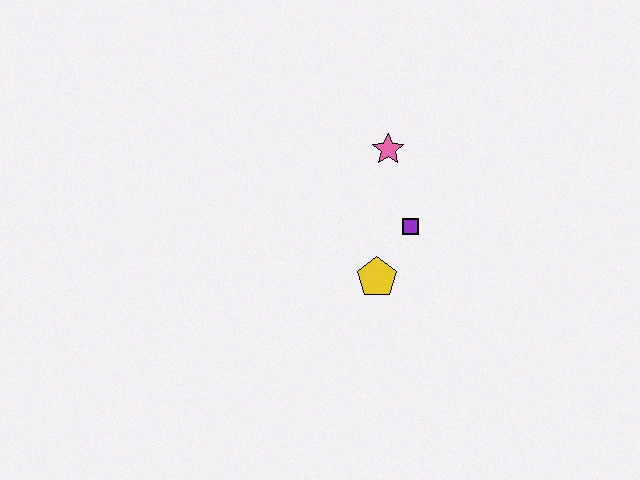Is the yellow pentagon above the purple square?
No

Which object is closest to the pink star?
The purple square is closest to the pink star.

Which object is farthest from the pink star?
The yellow pentagon is farthest from the pink star.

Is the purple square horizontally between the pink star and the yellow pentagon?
No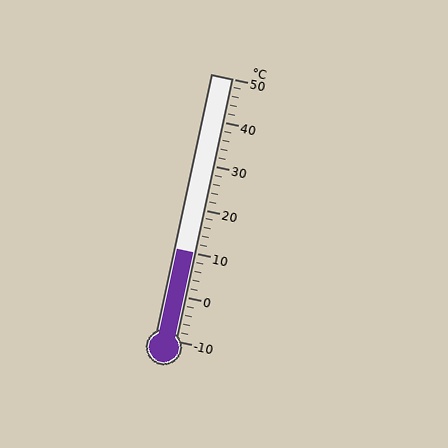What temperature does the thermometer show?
The thermometer shows approximately 10°C.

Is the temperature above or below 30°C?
The temperature is below 30°C.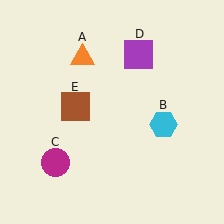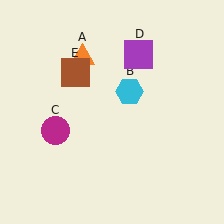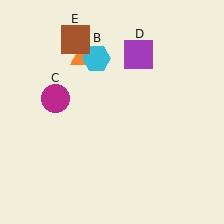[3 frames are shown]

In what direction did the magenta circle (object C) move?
The magenta circle (object C) moved up.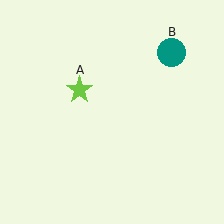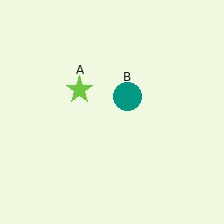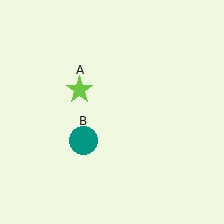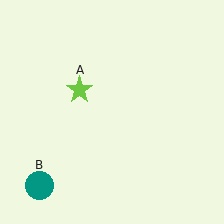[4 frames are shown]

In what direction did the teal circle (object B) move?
The teal circle (object B) moved down and to the left.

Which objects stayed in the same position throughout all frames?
Lime star (object A) remained stationary.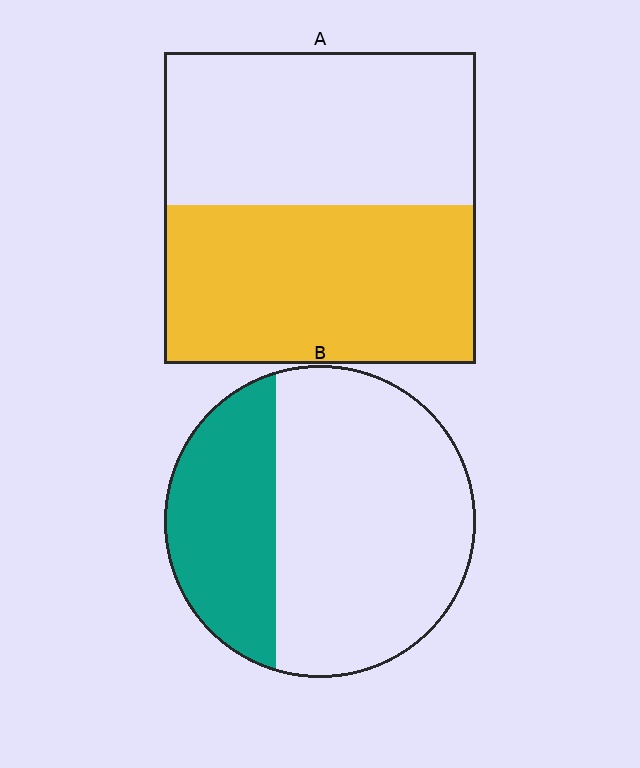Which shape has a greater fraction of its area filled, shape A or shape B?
Shape A.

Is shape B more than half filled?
No.